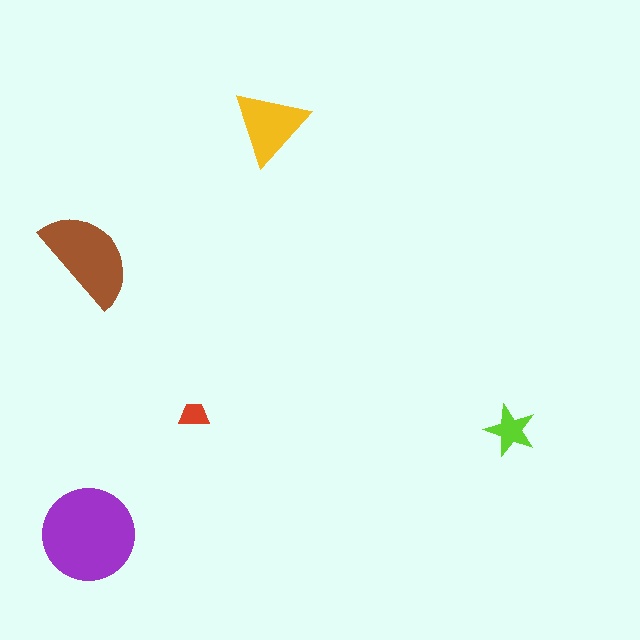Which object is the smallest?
The red trapezoid.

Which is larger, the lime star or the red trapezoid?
The lime star.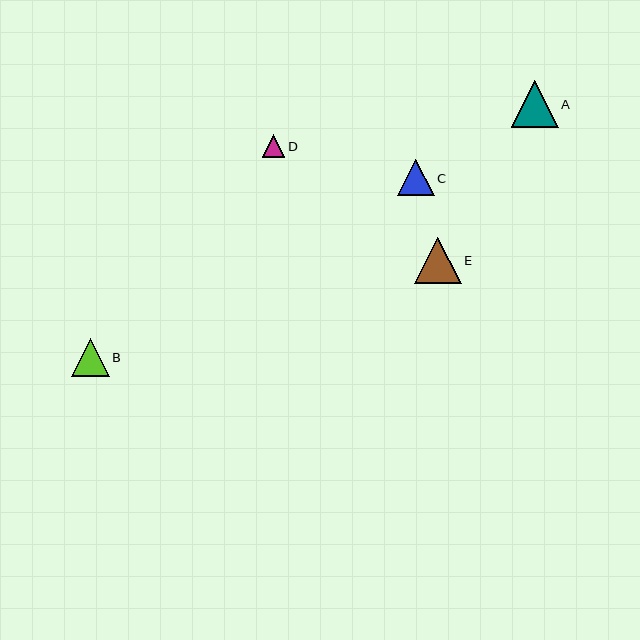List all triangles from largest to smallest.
From largest to smallest: A, E, B, C, D.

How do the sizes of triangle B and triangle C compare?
Triangle B and triangle C are approximately the same size.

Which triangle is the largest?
Triangle A is the largest with a size of approximately 47 pixels.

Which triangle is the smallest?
Triangle D is the smallest with a size of approximately 23 pixels.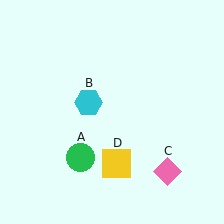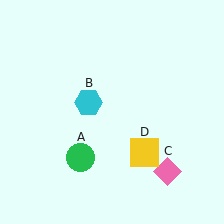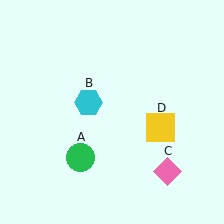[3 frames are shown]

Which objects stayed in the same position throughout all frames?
Green circle (object A) and cyan hexagon (object B) and pink diamond (object C) remained stationary.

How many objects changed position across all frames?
1 object changed position: yellow square (object D).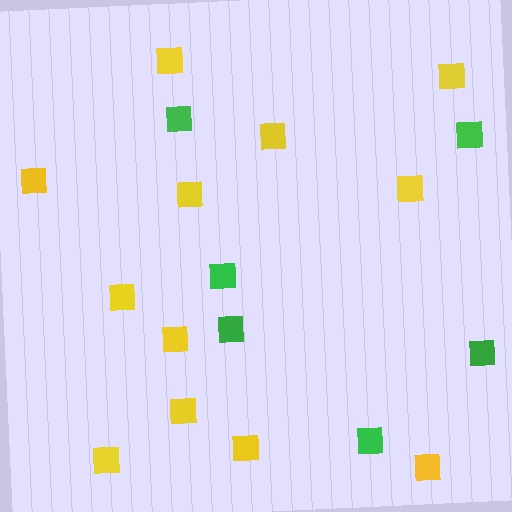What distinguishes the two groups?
There are 2 groups: one group of green squares (6) and one group of yellow squares (12).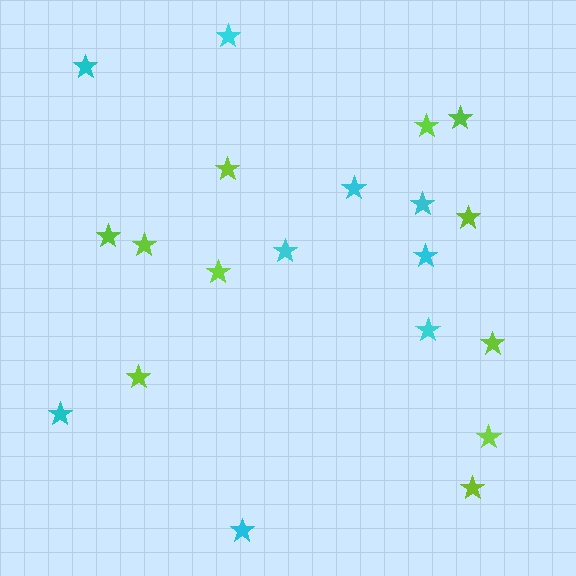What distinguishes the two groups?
There are 2 groups: one group of cyan stars (9) and one group of lime stars (11).